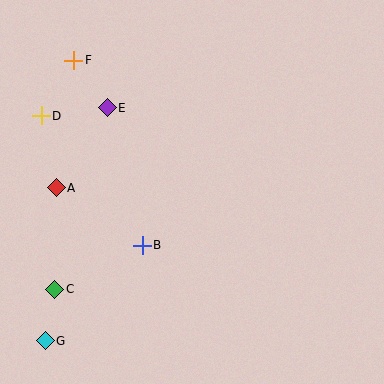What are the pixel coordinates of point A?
Point A is at (56, 188).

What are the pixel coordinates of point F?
Point F is at (74, 60).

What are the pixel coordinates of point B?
Point B is at (142, 245).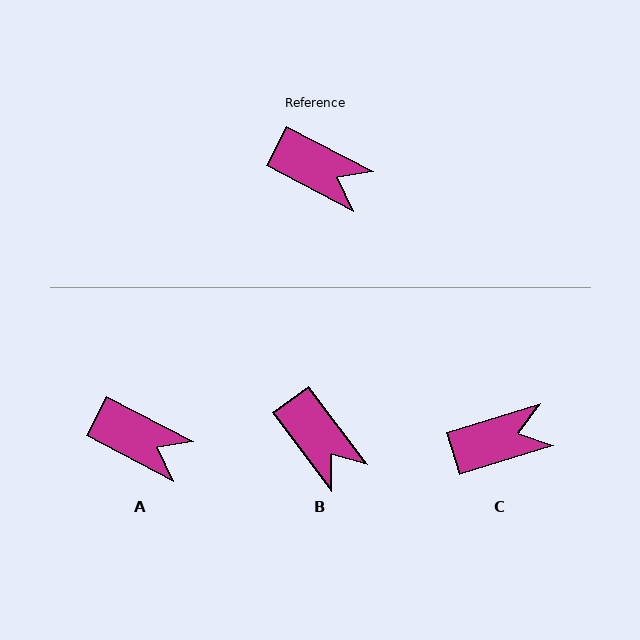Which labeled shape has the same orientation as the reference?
A.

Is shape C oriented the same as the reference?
No, it is off by about 44 degrees.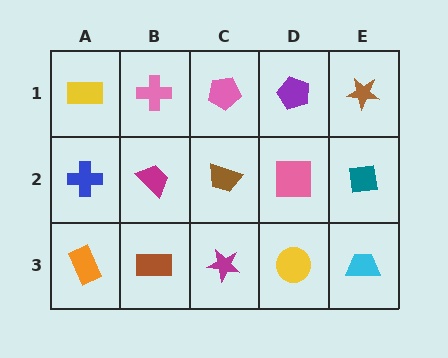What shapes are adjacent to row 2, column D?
A purple pentagon (row 1, column D), a yellow circle (row 3, column D), a brown trapezoid (row 2, column C), a teal square (row 2, column E).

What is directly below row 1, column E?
A teal square.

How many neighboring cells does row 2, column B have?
4.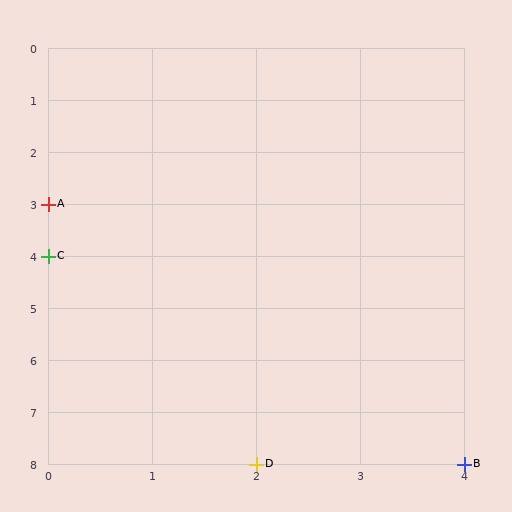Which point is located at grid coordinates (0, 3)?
Point A is at (0, 3).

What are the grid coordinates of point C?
Point C is at grid coordinates (0, 4).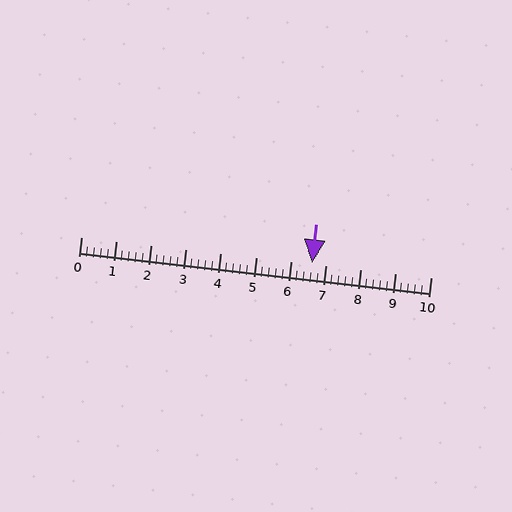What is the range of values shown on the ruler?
The ruler shows values from 0 to 10.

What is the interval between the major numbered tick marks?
The major tick marks are spaced 1 units apart.